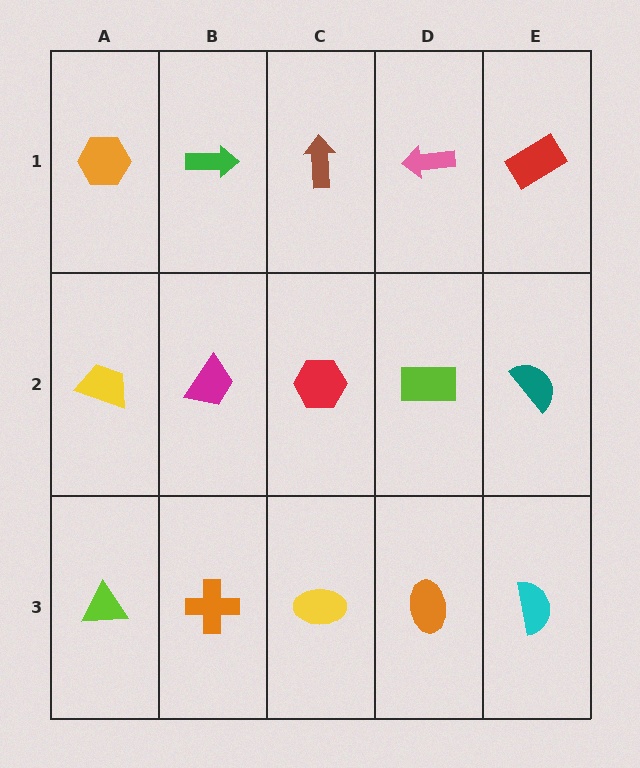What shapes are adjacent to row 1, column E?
A teal semicircle (row 2, column E), a pink arrow (row 1, column D).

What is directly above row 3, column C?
A red hexagon.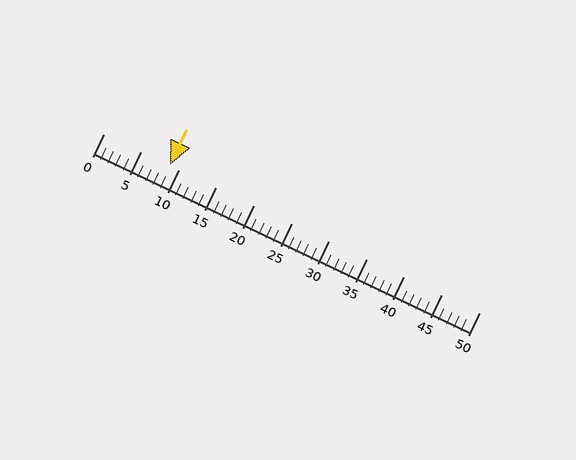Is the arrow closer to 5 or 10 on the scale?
The arrow is closer to 10.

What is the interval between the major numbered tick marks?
The major tick marks are spaced 5 units apart.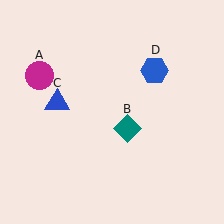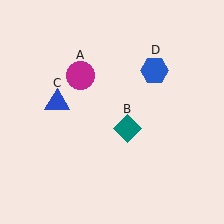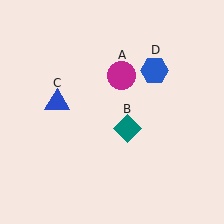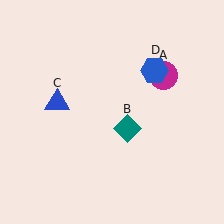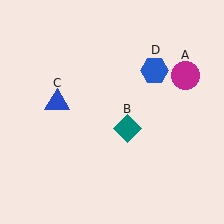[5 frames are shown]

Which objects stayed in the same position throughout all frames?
Teal diamond (object B) and blue triangle (object C) and blue hexagon (object D) remained stationary.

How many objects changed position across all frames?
1 object changed position: magenta circle (object A).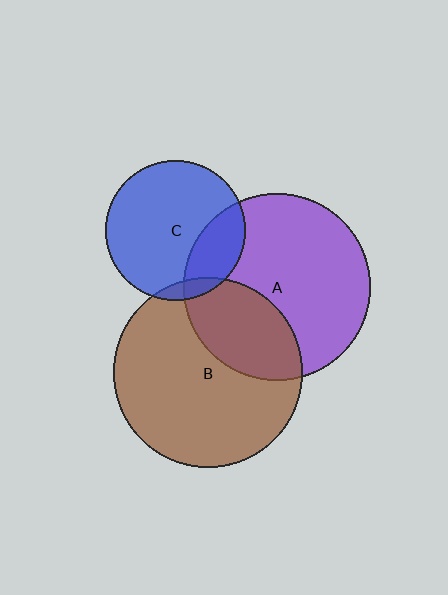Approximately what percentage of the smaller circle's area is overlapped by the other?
Approximately 25%.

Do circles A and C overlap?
Yes.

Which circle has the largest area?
Circle B (brown).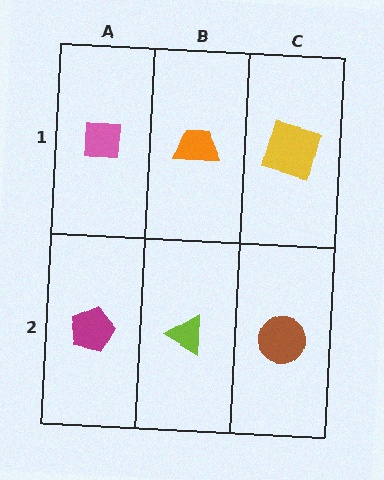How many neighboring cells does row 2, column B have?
3.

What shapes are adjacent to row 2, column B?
An orange trapezoid (row 1, column B), a magenta pentagon (row 2, column A), a brown circle (row 2, column C).